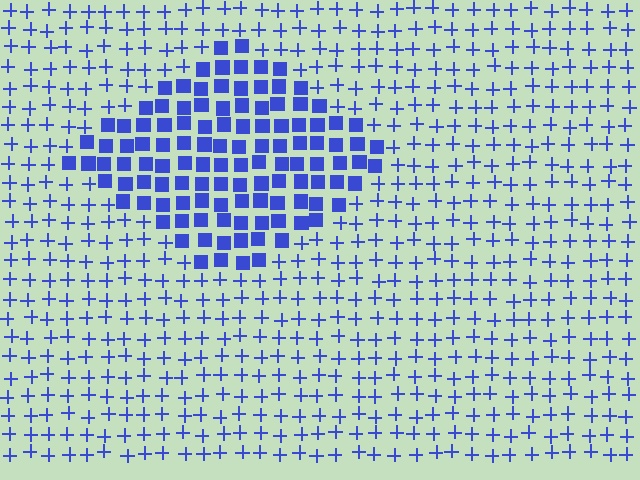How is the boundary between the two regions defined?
The boundary is defined by a change in element shape: squares inside vs. plus signs outside. All elements share the same color and spacing.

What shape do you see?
I see a diamond.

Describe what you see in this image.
The image is filled with small blue elements arranged in a uniform grid. A diamond-shaped region contains squares, while the surrounding area contains plus signs. The boundary is defined purely by the change in element shape.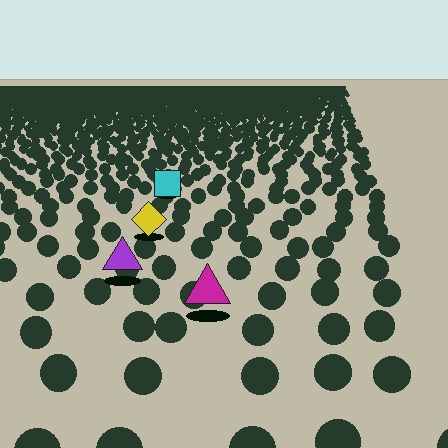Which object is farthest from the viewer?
The cyan square is farthest from the viewer. It appears smaller and the ground texture around it is denser.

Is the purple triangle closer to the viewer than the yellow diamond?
Yes. The purple triangle is closer — you can tell from the texture gradient: the ground texture is coarser near it.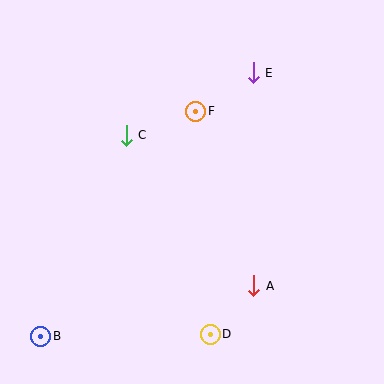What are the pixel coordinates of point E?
Point E is at (253, 73).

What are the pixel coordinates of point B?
Point B is at (41, 336).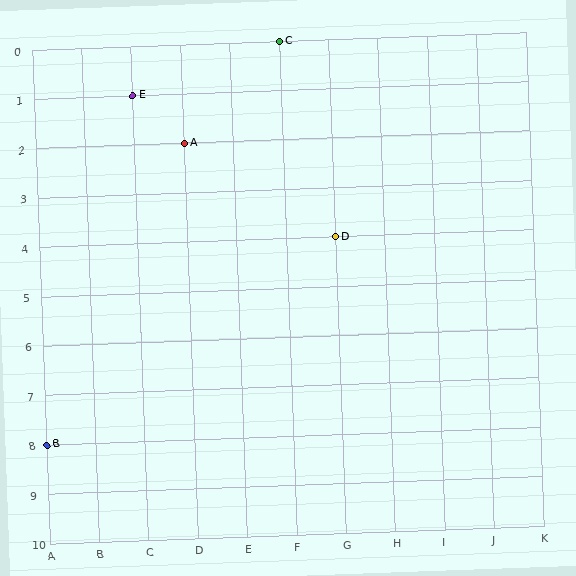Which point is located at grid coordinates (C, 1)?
Point E is at (C, 1).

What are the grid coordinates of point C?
Point C is at grid coordinates (F, 0).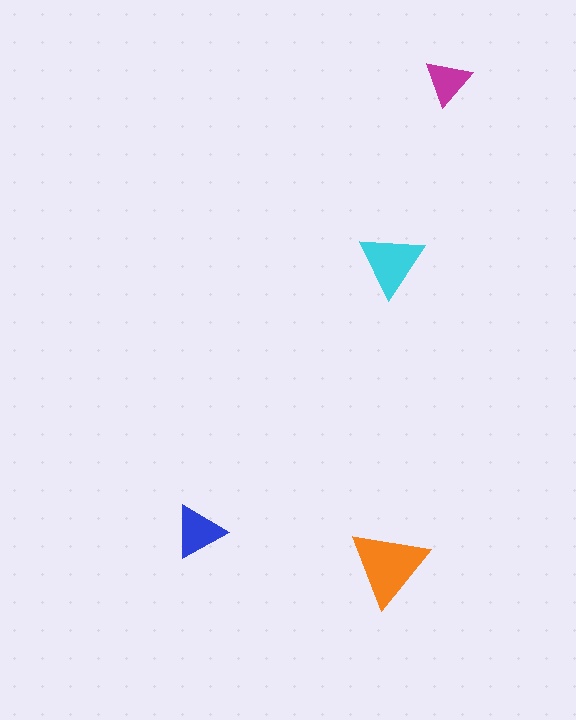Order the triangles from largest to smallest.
the orange one, the cyan one, the blue one, the magenta one.